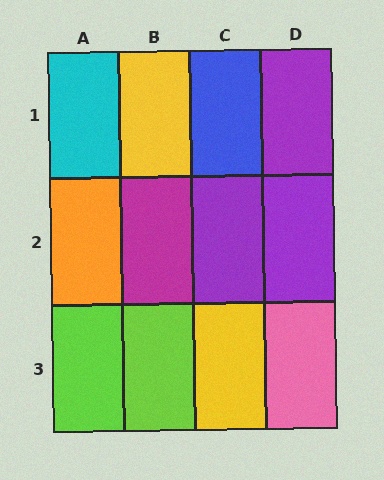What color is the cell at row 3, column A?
Lime.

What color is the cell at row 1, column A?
Cyan.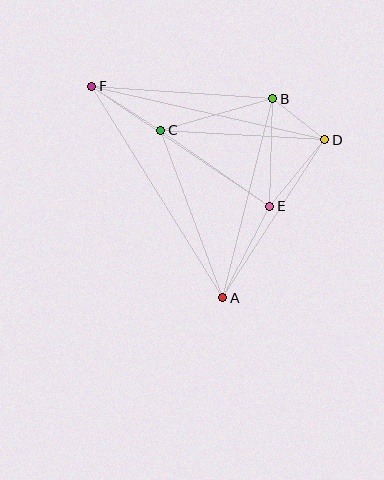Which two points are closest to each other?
Points B and D are closest to each other.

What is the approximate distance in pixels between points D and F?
The distance between D and F is approximately 239 pixels.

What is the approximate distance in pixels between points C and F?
The distance between C and F is approximately 82 pixels.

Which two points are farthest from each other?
Points A and F are farthest from each other.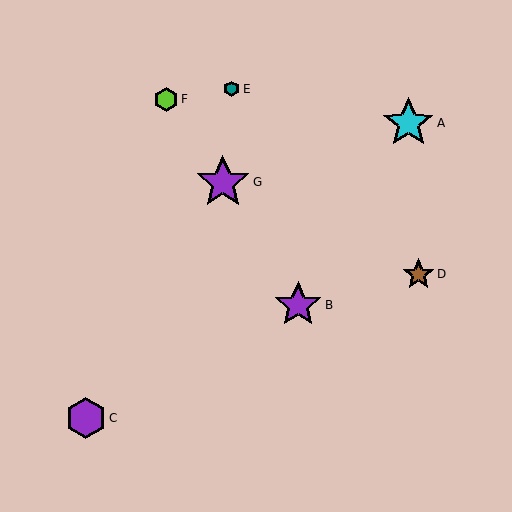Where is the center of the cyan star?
The center of the cyan star is at (408, 123).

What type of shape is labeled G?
Shape G is a purple star.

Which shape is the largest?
The purple star (labeled G) is the largest.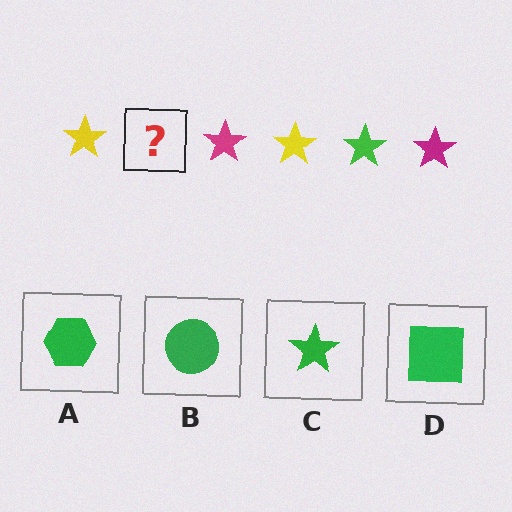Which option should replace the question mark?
Option C.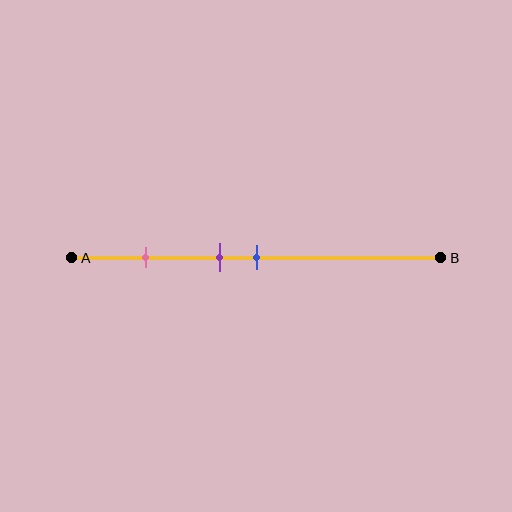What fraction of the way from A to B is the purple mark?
The purple mark is approximately 40% (0.4) of the way from A to B.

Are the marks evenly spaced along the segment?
No, the marks are not evenly spaced.